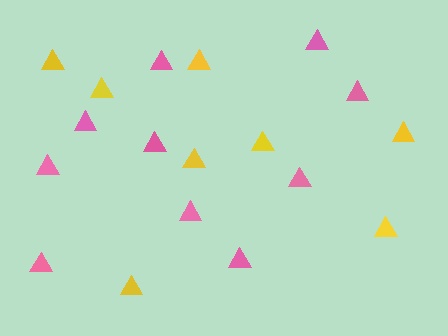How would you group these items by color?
There are 2 groups: one group of yellow triangles (8) and one group of pink triangles (10).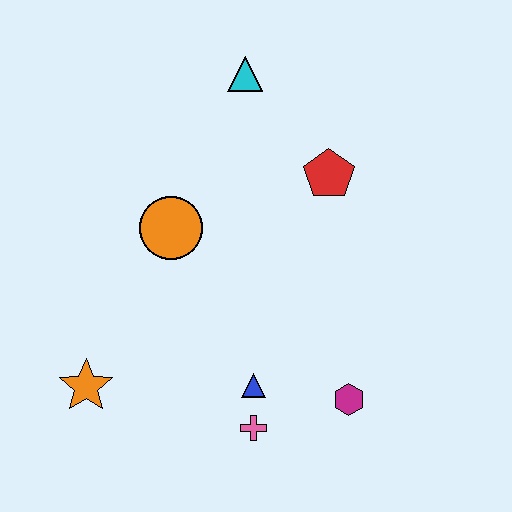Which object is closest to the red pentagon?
The cyan triangle is closest to the red pentagon.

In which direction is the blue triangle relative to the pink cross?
The blue triangle is above the pink cross.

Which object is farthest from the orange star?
The cyan triangle is farthest from the orange star.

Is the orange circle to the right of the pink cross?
No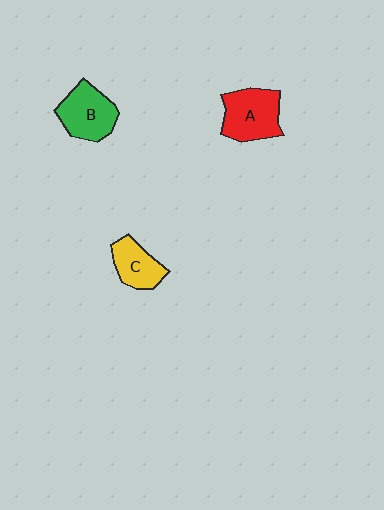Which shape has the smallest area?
Shape C (yellow).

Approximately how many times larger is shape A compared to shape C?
Approximately 1.4 times.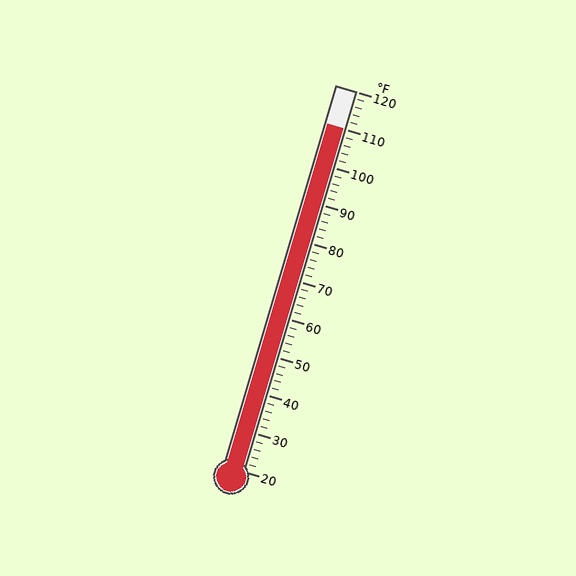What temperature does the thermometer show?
The thermometer shows approximately 110°F.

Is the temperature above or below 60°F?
The temperature is above 60°F.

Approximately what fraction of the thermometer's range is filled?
The thermometer is filled to approximately 90% of its range.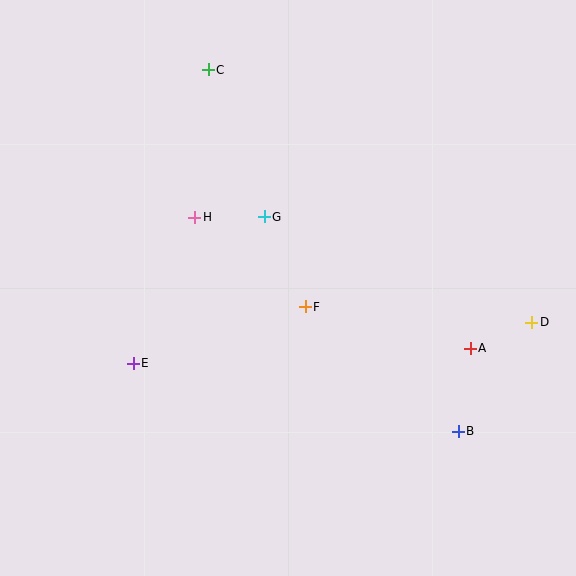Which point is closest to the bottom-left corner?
Point E is closest to the bottom-left corner.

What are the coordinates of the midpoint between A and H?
The midpoint between A and H is at (332, 283).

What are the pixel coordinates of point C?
Point C is at (208, 70).